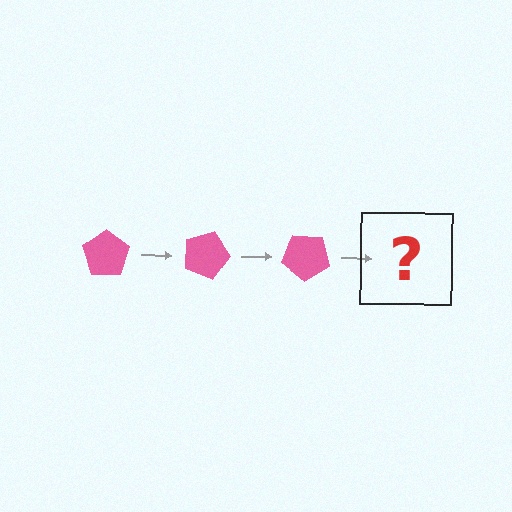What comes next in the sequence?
The next element should be a pink pentagon rotated 60 degrees.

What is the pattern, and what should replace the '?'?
The pattern is that the pentagon rotates 20 degrees each step. The '?' should be a pink pentagon rotated 60 degrees.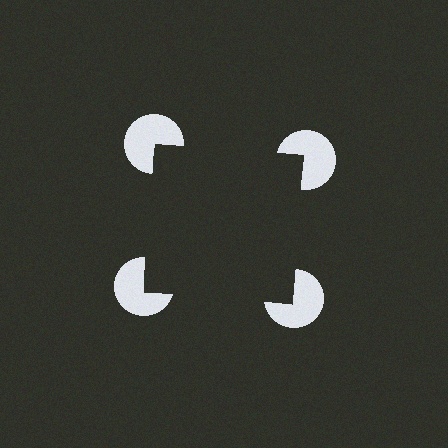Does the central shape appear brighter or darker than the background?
It typically appears slightly darker than the background, even though no actual brightness change is drawn.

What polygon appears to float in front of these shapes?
An illusory square — its edges are inferred from the aligned wedge cuts in the pac-man discs, not physically drawn.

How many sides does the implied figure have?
4 sides.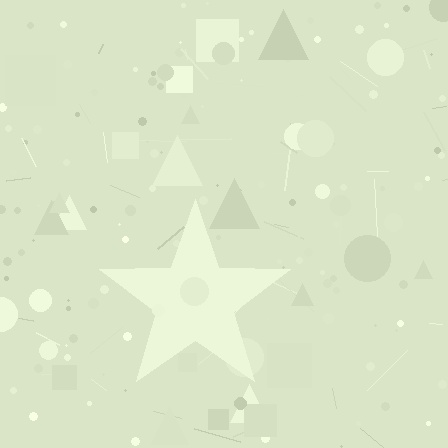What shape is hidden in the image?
A star is hidden in the image.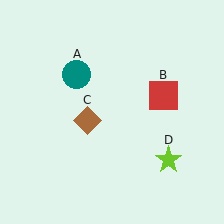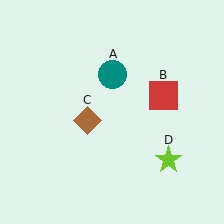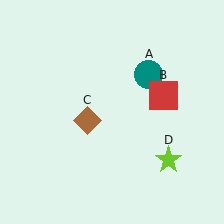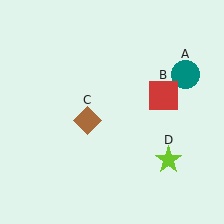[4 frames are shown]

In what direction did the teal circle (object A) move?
The teal circle (object A) moved right.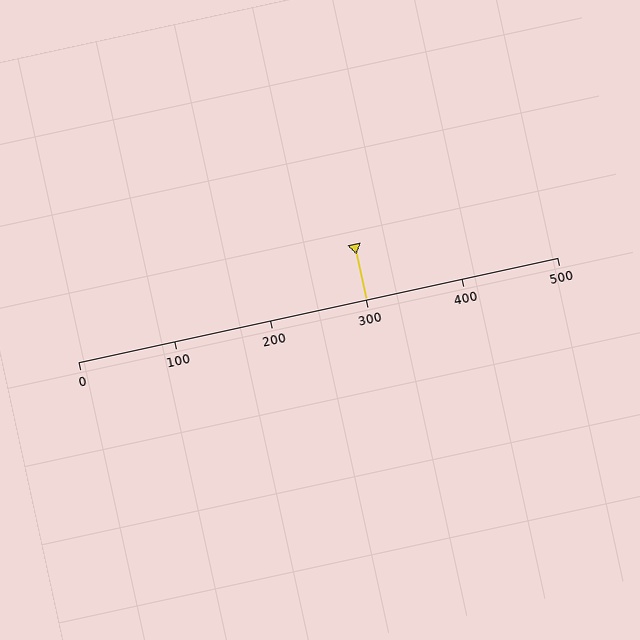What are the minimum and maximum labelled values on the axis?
The axis runs from 0 to 500.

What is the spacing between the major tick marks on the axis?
The major ticks are spaced 100 apart.